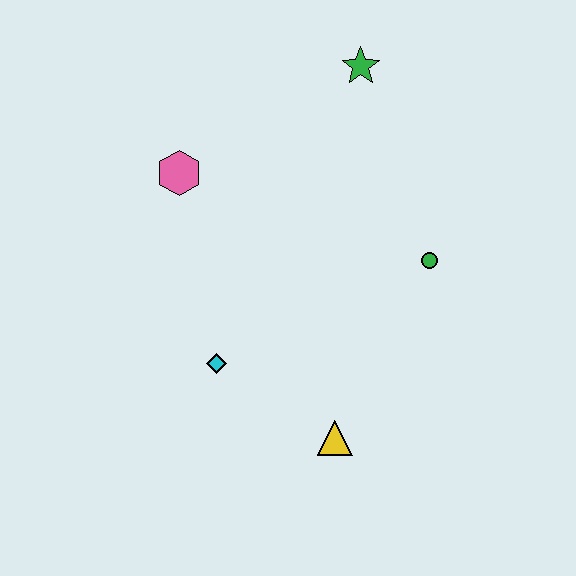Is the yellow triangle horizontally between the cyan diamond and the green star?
Yes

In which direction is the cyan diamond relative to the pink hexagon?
The cyan diamond is below the pink hexagon.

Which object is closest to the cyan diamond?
The yellow triangle is closest to the cyan diamond.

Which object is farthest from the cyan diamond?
The green star is farthest from the cyan diamond.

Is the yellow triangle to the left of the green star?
Yes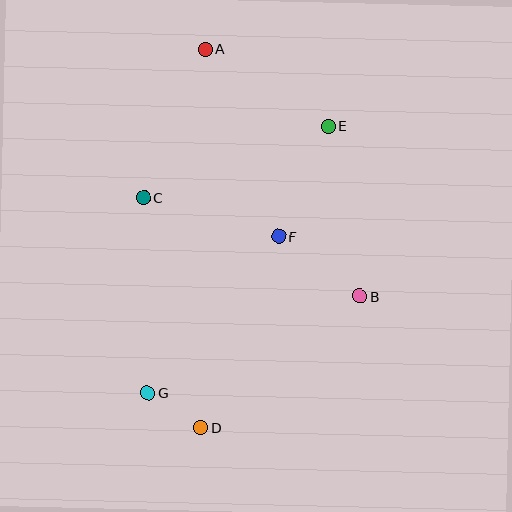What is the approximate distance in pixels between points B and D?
The distance between B and D is approximately 206 pixels.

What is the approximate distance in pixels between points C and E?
The distance between C and E is approximately 198 pixels.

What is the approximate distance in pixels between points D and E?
The distance between D and E is approximately 327 pixels.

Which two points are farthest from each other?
Points A and D are farthest from each other.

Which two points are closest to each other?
Points D and G are closest to each other.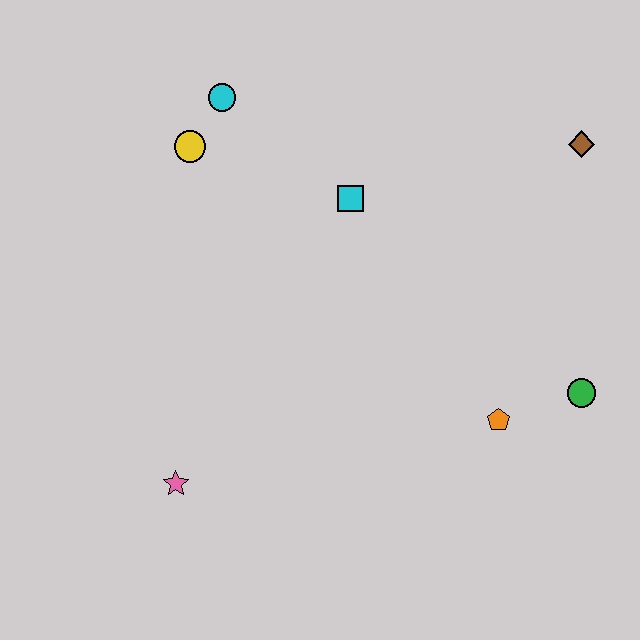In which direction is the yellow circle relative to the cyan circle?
The yellow circle is below the cyan circle.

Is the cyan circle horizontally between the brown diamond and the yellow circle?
Yes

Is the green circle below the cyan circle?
Yes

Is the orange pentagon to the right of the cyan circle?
Yes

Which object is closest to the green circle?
The orange pentagon is closest to the green circle.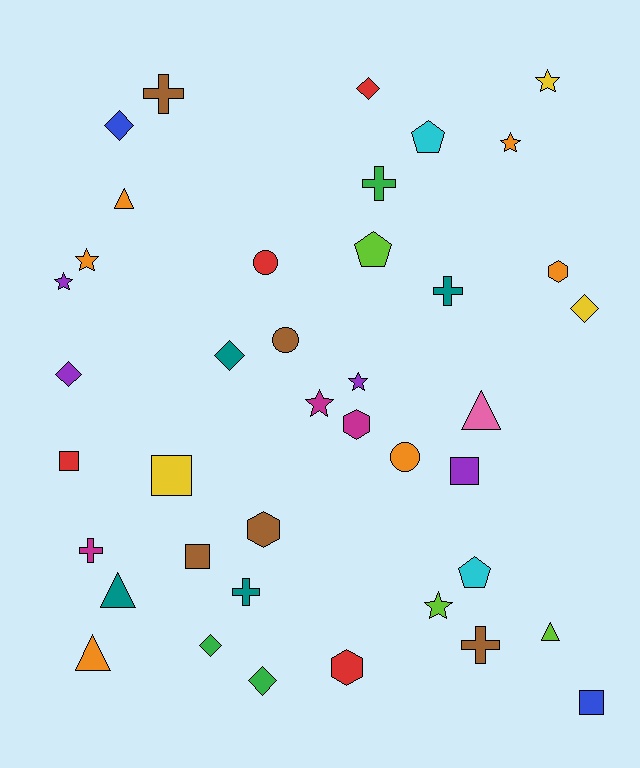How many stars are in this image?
There are 7 stars.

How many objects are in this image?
There are 40 objects.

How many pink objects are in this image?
There is 1 pink object.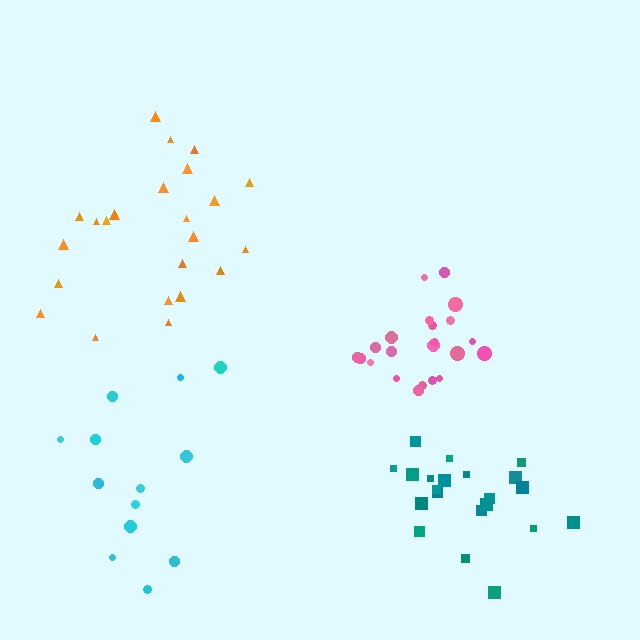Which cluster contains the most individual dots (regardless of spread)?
Orange (24).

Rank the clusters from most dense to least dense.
pink, teal, orange, cyan.